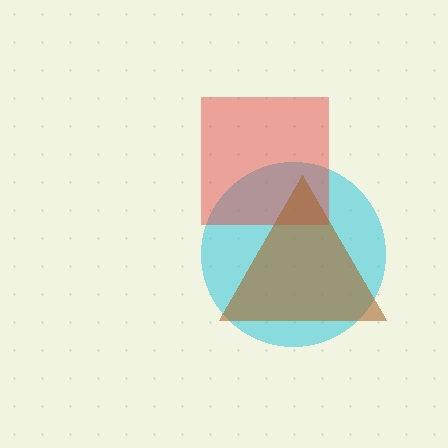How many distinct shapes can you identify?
There are 3 distinct shapes: a cyan circle, a red square, a brown triangle.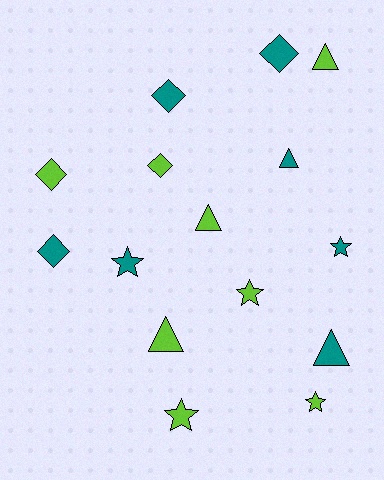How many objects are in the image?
There are 15 objects.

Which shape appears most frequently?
Diamond, with 5 objects.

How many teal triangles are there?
There are 2 teal triangles.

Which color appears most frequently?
Lime, with 8 objects.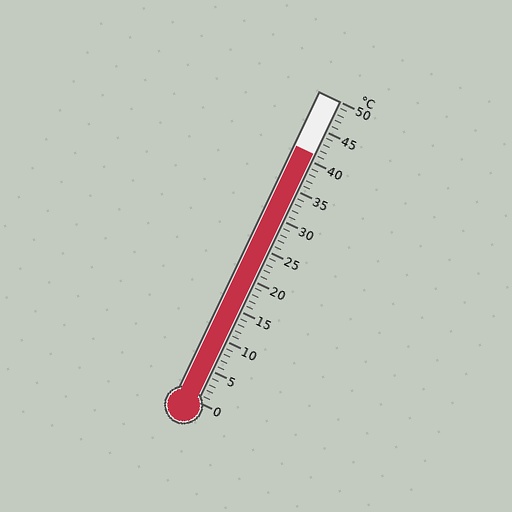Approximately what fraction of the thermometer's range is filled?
The thermometer is filled to approximately 80% of its range.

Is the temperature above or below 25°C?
The temperature is above 25°C.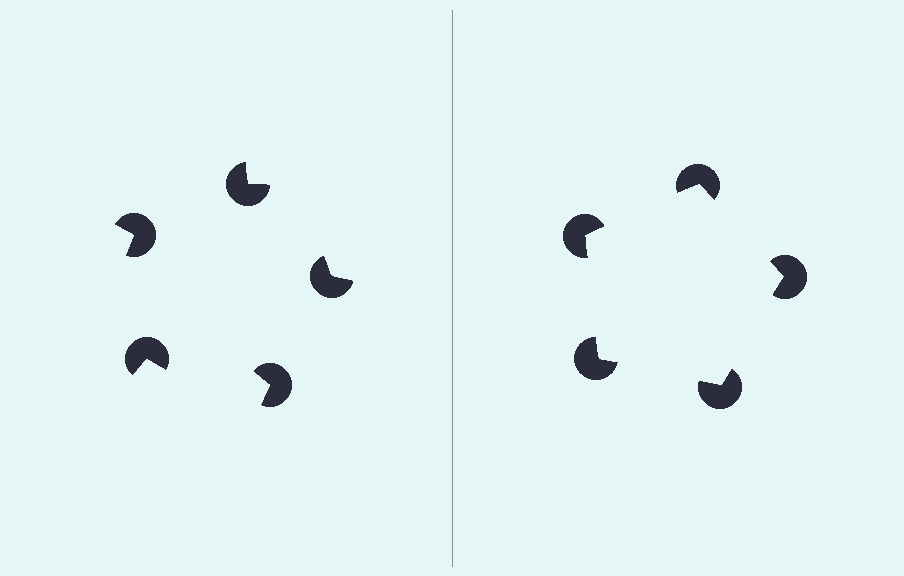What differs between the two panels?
The pac-man discs are positioned identically on both sides; only the wedge orientations differ. On the right they align to a pentagon; on the left they are misaligned.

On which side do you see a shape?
An illusory pentagon appears on the right side. On the left side the wedge cuts are rotated, so no coherent shape forms.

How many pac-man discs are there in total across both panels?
10 — 5 on each side.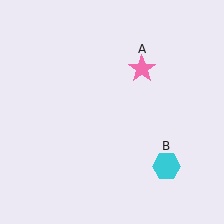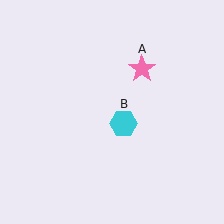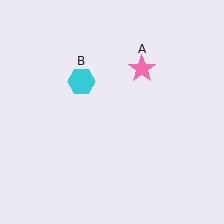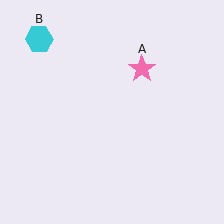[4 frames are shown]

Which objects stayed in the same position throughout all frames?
Pink star (object A) remained stationary.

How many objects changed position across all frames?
1 object changed position: cyan hexagon (object B).